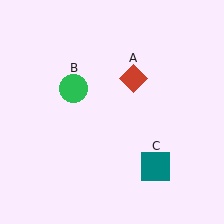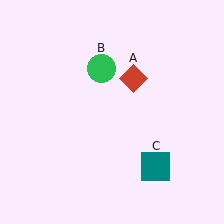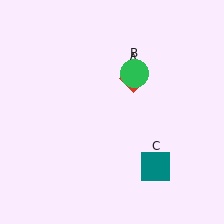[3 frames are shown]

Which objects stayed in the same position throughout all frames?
Red diamond (object A) and teal square (object C) remained stationary.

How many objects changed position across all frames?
1 object changed position: green circle (object B).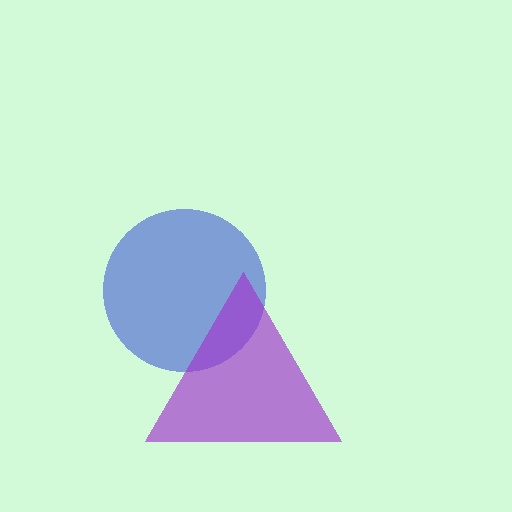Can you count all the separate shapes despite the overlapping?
Yes, there are 2 separate shapes.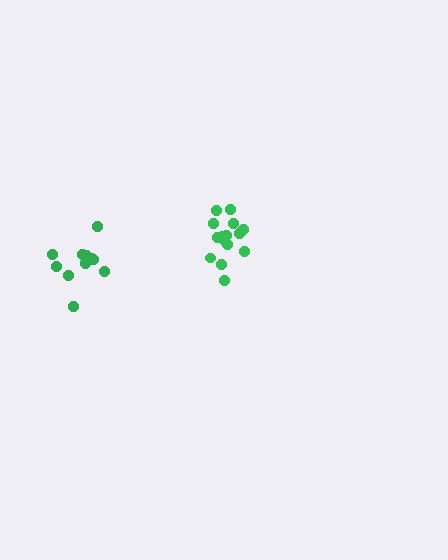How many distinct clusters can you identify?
There are 2 distinct clusters.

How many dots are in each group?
Group 1: 11 dots, Group 2: 15 dots (26 total).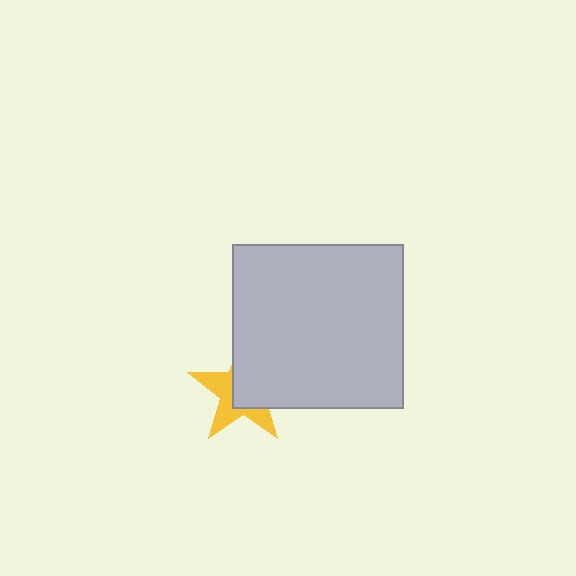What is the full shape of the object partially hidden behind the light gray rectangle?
The partially hidden object is a yellow star.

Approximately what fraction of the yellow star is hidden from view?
Roughly 55% of the yellow star is hidden behind the light gray rectangle.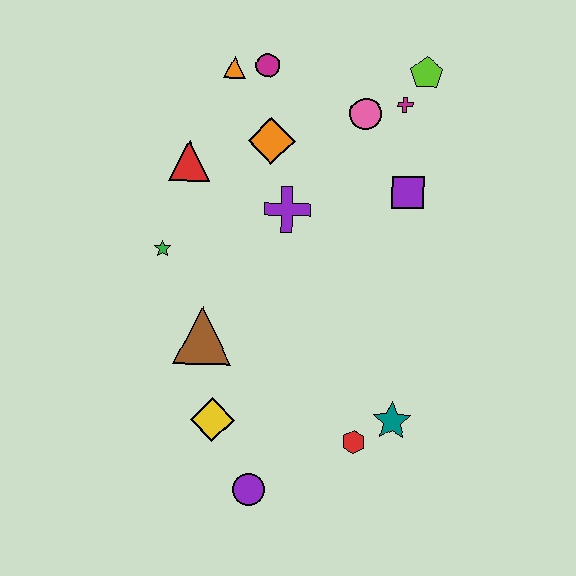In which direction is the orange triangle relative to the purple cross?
The orange triangle is above the purple cross.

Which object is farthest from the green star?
The lime pentagon is farthest from the green star.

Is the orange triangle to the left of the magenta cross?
Yes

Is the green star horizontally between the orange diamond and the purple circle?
No